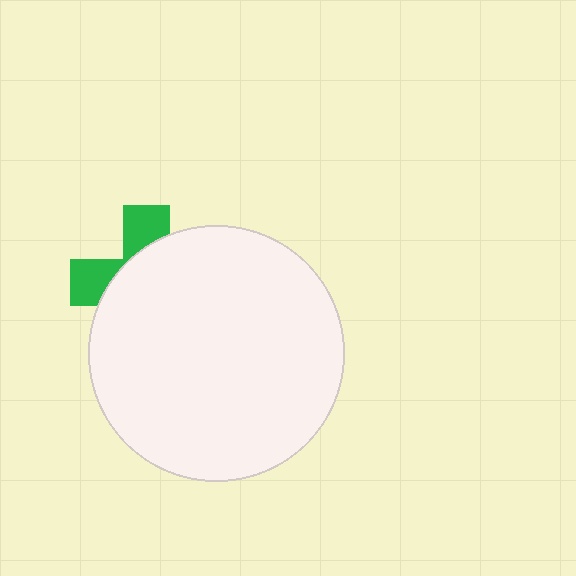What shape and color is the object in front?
The object in front is a white circle.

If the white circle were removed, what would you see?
You would see the complete green cross.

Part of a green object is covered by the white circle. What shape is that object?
It is a cross.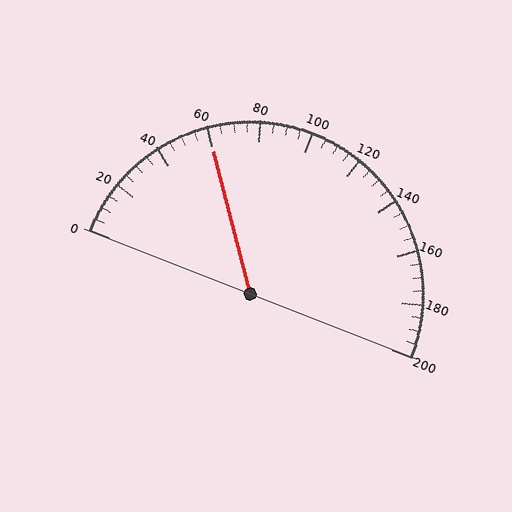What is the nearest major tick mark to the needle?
The nearest major tick mark is 60.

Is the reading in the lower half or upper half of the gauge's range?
The reading is in the lower half of the range (0 to 200).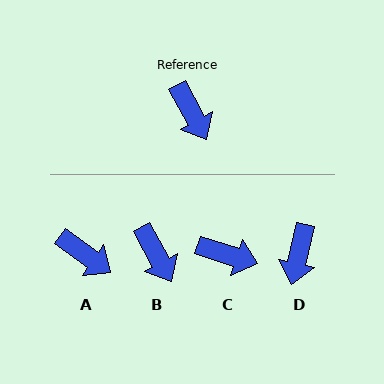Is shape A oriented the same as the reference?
No, it is off by about 26 degrees.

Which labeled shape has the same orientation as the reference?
B.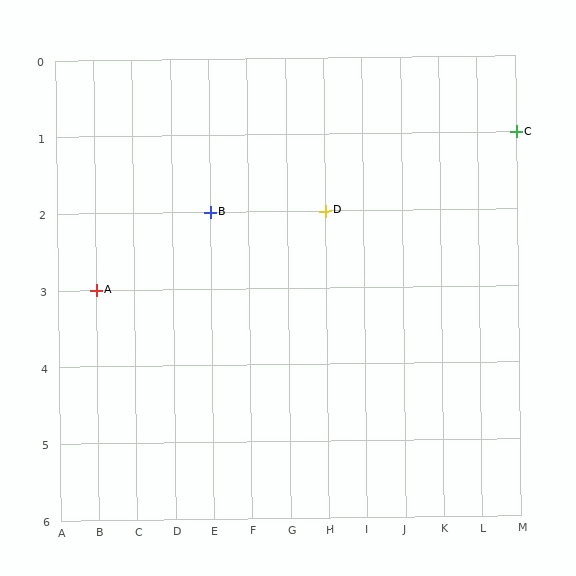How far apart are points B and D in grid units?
Points B and D are 3 columns apart.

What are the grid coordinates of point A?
Point A is at grid coordinates (B, 3).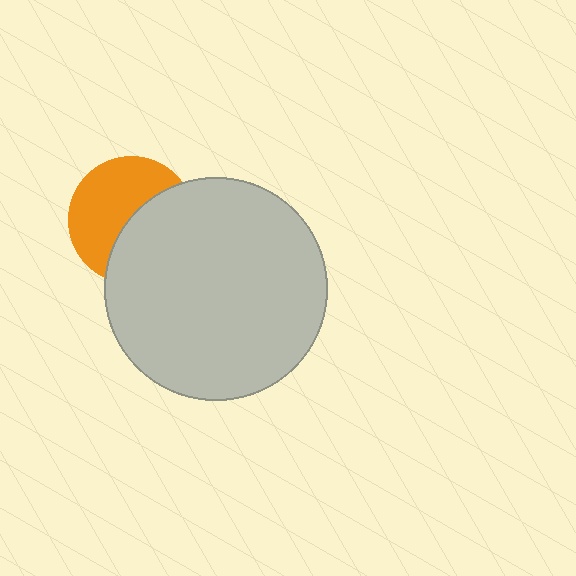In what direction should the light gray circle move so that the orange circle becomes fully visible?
The light gray circle should move right. That is the shortest direction to clear the overlap and leave the orange circle fully visible.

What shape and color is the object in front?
The object in front is a light gray circle.